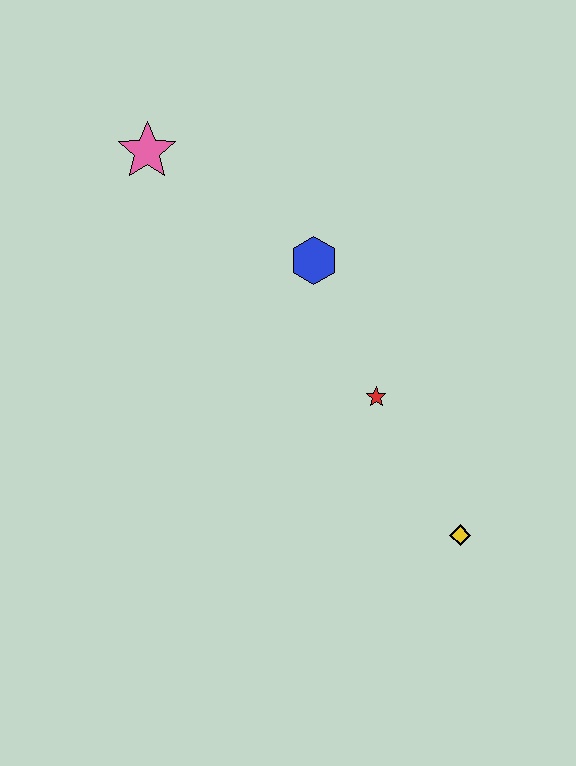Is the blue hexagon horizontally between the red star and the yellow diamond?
No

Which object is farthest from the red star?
The pink star is farthest from the red star.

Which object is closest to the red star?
The blue hexagon is closest to the red star.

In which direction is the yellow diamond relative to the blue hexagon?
The yellow diamond is below the blue hexagon.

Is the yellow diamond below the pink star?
Yes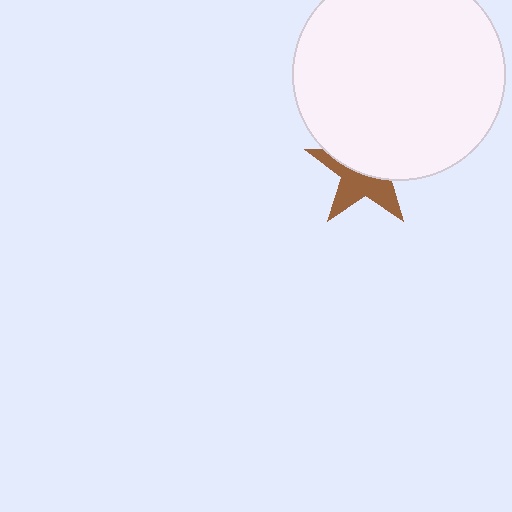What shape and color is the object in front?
The object in front is a white circle.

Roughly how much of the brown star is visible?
About half of it is visible (roughly 47%).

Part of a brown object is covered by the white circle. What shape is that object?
It is a star.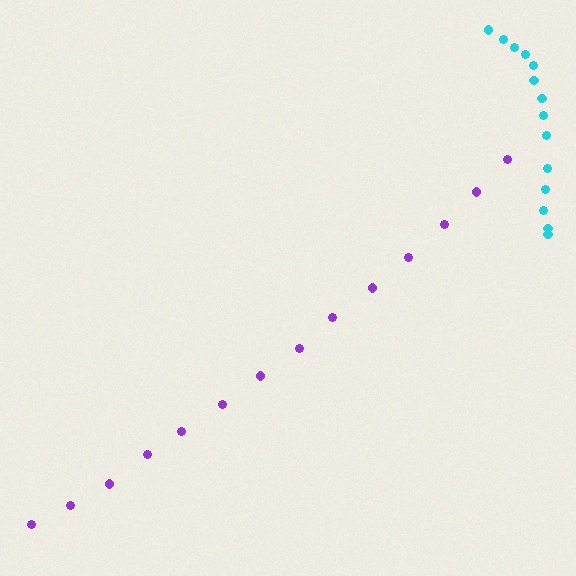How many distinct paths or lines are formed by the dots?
There are 2 distinct paths.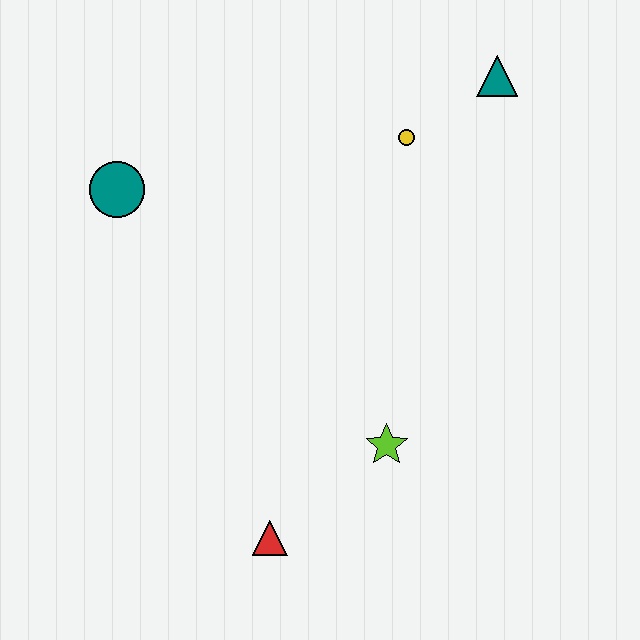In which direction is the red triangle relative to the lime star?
The red triangle is to the left of the lime star.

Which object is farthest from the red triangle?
The teal triangle is farthest from the red triangle.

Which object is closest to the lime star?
The red triangle is closest to the lime star.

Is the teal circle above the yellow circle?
No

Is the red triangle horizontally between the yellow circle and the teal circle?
Yes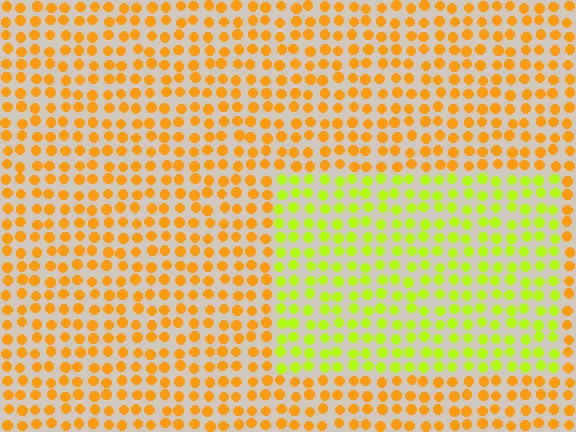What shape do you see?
I see a rectangle.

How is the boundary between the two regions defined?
The boundary is defined purely by a slight shift in hue (about 44 degrees). Spacing, size, and orientation are identical on both sides.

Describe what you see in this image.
The image is filled with small orange elements in a uniform arrangement. A rectangle-shaped region is visible where the elements are tinted to a slightly different hue, forming a subtle color boundary.